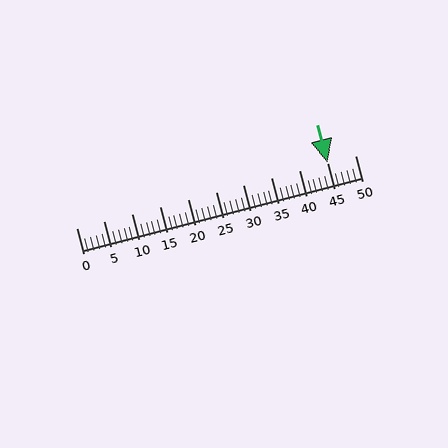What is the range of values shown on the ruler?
The ruler shows values from 0 to 50.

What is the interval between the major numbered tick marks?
The major tick marks are spaced 5 units apart.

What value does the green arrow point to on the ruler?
The green arrow points to approximately 45.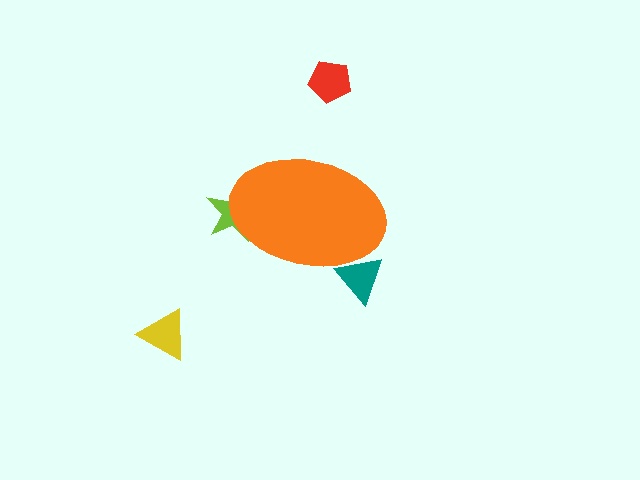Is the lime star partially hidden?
Yes, the lime star is partially hidden behind the orange ellipse.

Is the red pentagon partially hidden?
No, the red pentagon is fully visible.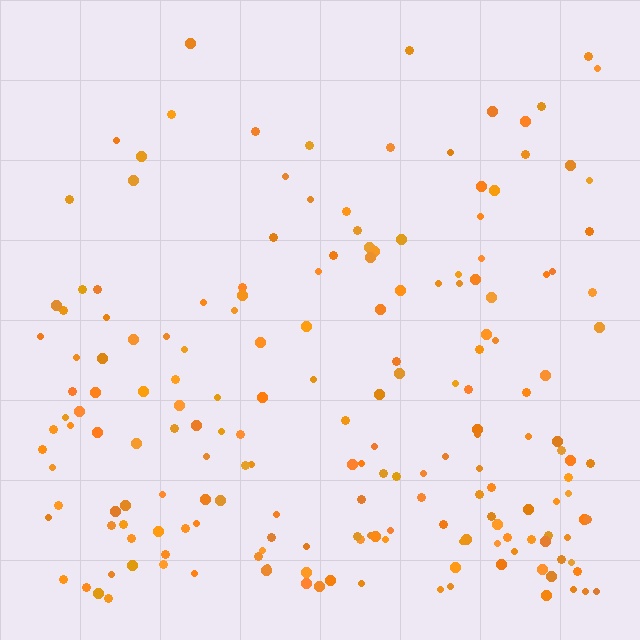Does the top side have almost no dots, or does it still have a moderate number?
Still a moderate number, just noticeably fewer than the bottom.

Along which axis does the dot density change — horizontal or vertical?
Vertical.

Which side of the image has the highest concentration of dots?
The bottom.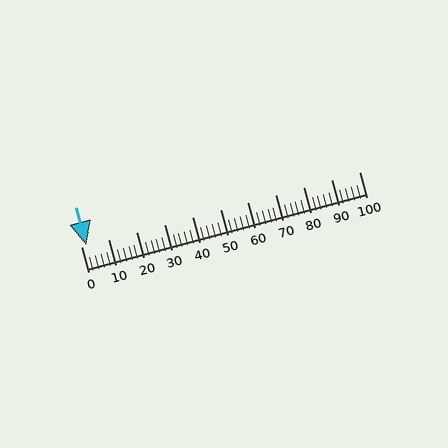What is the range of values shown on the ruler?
The ruler shows values from 0 to 100.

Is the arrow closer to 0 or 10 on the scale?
The arrow is closer to 0.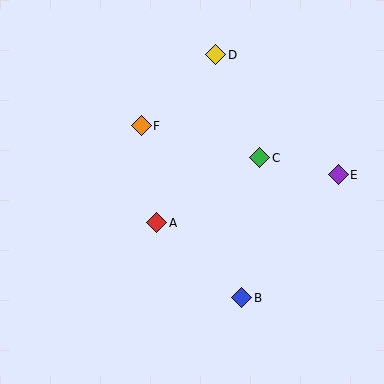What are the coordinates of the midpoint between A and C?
The midpoint between A and C is at (208, 190).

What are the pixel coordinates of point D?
Point D is at (216, 55).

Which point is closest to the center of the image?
Point A at (157, 223) is closest to the center.